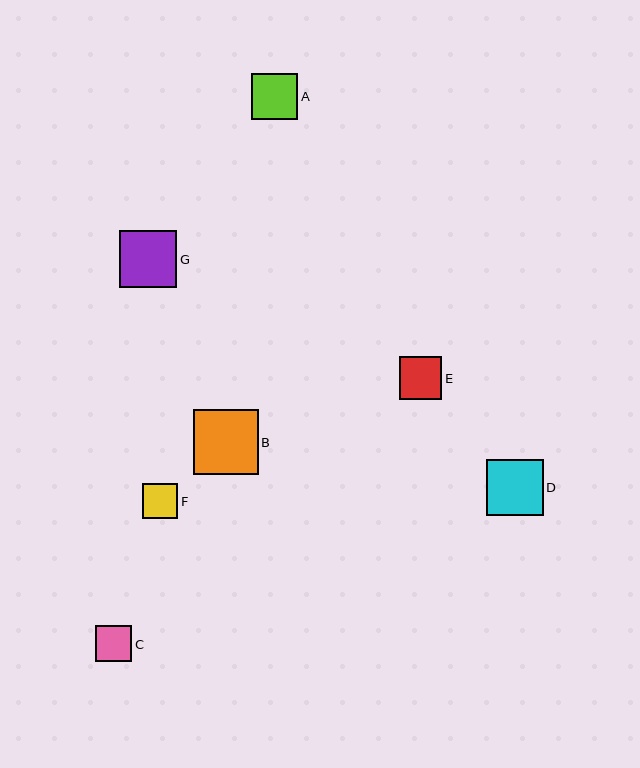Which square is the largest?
Square B is the largest with a size of approximately 65 pixels.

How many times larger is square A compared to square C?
Square A is approximately 1.3 times the size of square C.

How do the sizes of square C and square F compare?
Square C and square F are approximately the same size.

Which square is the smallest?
Square F is the smallest with a size of approximately 35 pixels.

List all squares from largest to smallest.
From largest to smallest: B, G, D, A, E, C, F.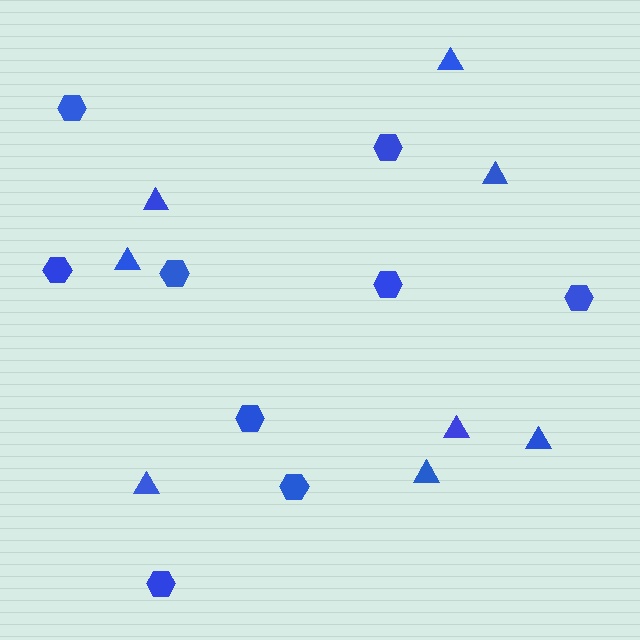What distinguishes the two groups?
There are 2 groups: one group of triangles (8) and one group of hexagons (9).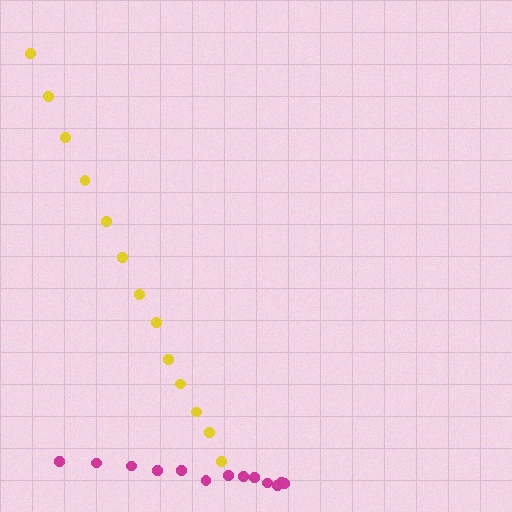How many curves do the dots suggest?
There are 2 distinct paths.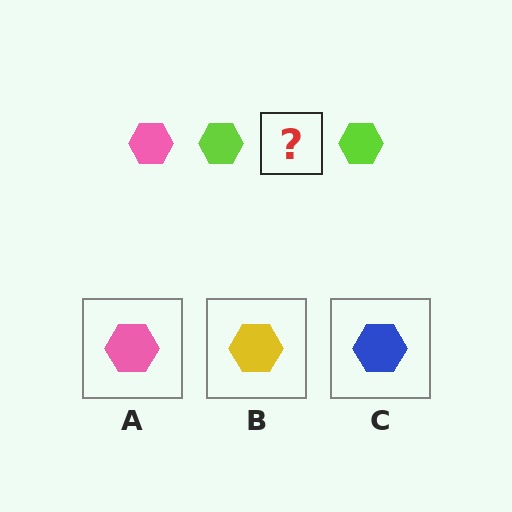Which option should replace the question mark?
Option A.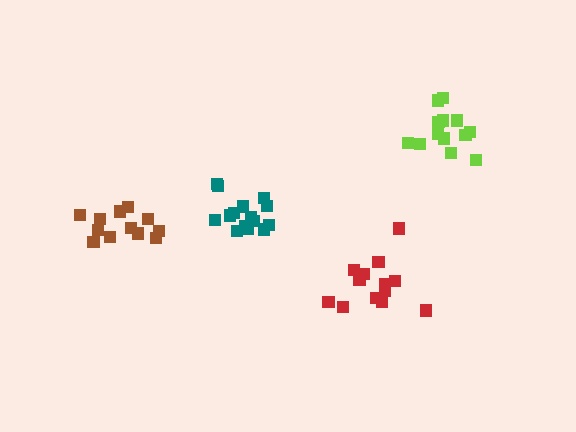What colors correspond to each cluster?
The clusters are colored: brown, teal, red, lime.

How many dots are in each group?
Group 1: 12 dots, Group 2: 15 dots, Group 3: 13 dots, Group 4: 13 dots (53 total).